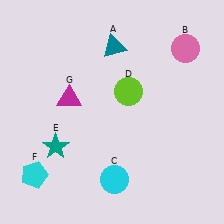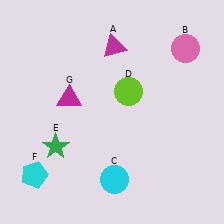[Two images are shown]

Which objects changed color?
A changed from teal to magenta. E changed from teal to green.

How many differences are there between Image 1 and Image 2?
There are 2 differences between the two images.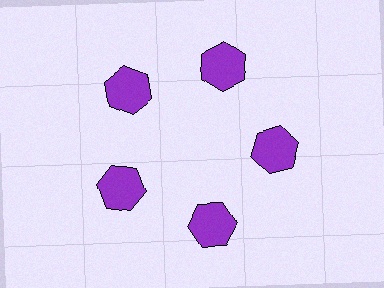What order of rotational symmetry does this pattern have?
This pattern has 5-fold rotational symmetry.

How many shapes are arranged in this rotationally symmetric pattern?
There are 5 shapes, arranged in 5 groups of 1.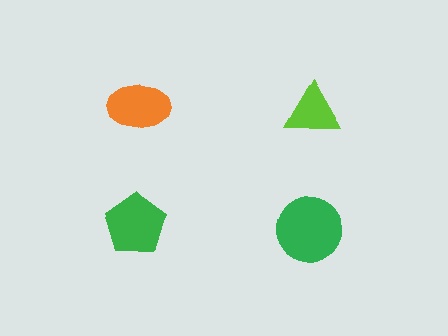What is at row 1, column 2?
A lime triangle.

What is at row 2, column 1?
A green pentagon.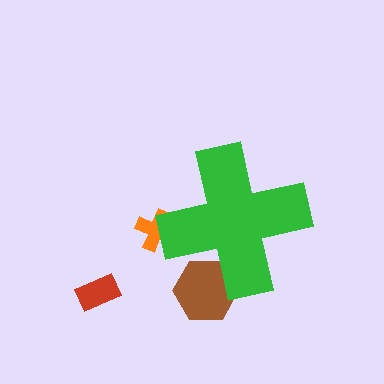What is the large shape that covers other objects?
A green cross.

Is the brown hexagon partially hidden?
Yes, the brown hexagon is partially hidden behind the green cross.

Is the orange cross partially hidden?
Yes, the orange cross is partially hidden behind the green cross.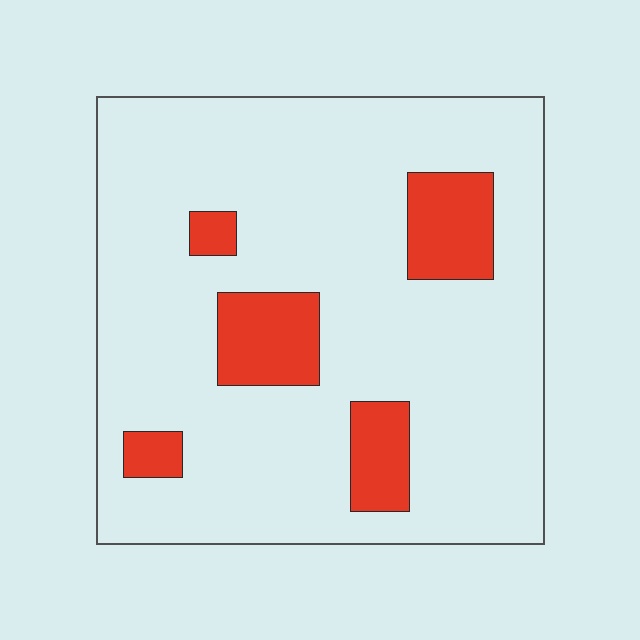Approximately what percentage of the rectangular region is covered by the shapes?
Approximately 15%.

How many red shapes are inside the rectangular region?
5.